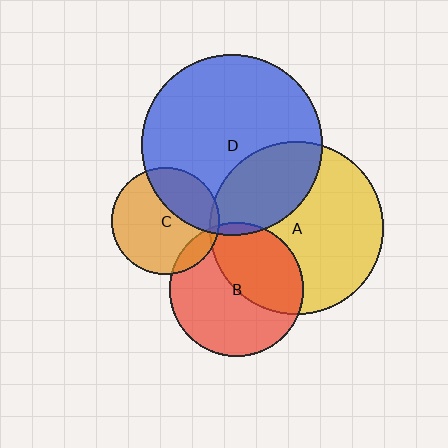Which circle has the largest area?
Circle D (blue).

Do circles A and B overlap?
Yes.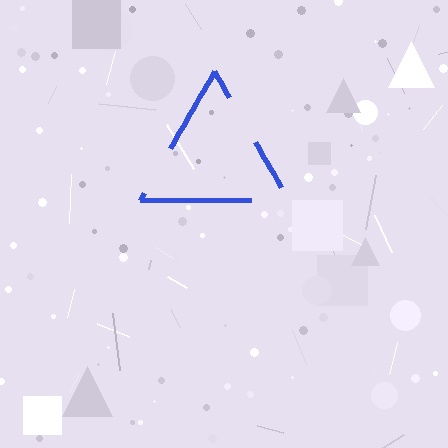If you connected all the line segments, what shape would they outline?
They would outline a triangle.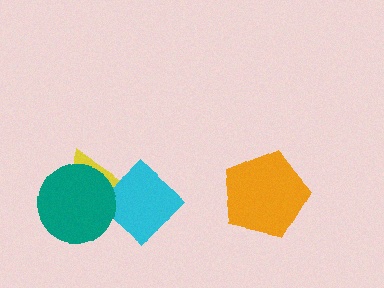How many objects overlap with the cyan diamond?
1 object overlaps with the cyan diamond.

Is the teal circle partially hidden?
No, no other shape covers it.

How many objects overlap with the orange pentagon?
0 objects overlap with the orange pentagon.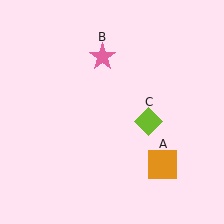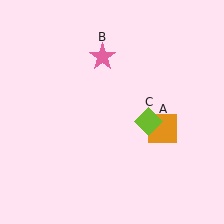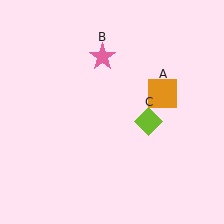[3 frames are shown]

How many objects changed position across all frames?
1 object changed position: orange square (object A).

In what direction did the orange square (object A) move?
The orange square (object A) moved up.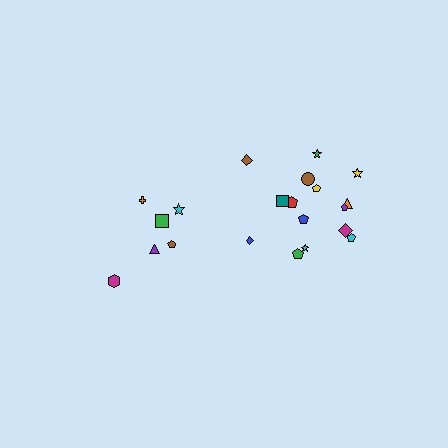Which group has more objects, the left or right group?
The right group.